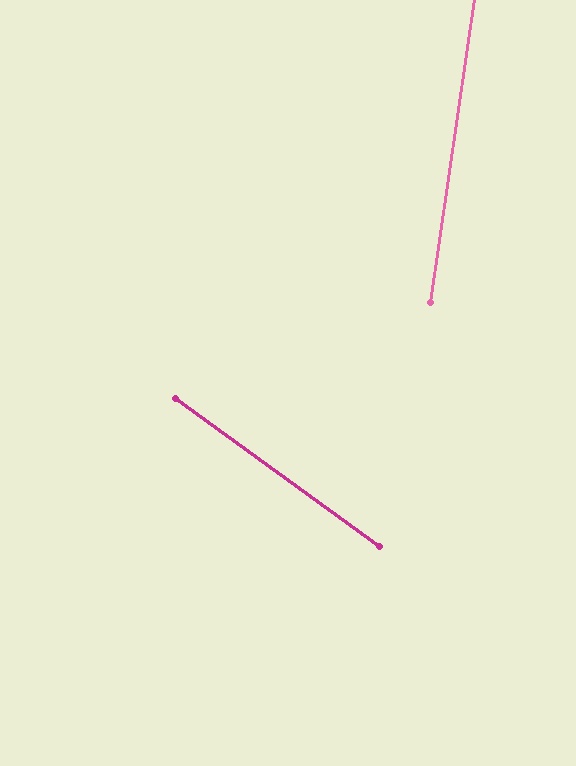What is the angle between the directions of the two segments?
Approximately 62 degrees.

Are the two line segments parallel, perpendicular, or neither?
Neither parallel nor perpendicular — they differ by about 62°.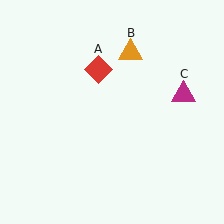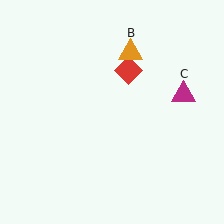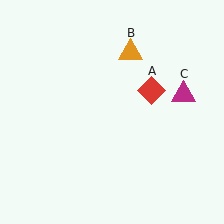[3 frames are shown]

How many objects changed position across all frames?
1 object changed position: red diamond (object A).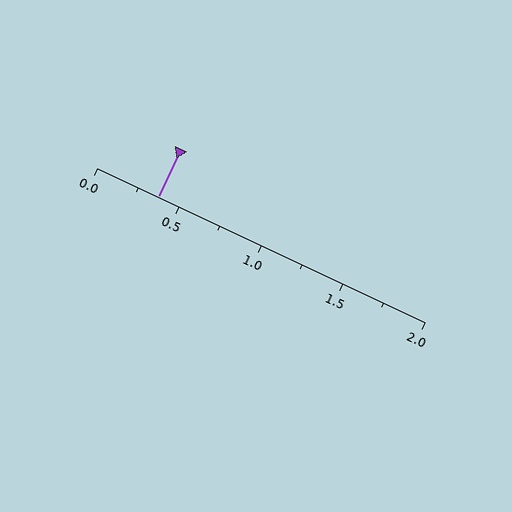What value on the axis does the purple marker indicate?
The marker indicates approximately 0.38.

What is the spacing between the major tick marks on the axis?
The major ticks are spaced 0.5 apart.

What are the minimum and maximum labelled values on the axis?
The axis runs from 0.0 to 2.0.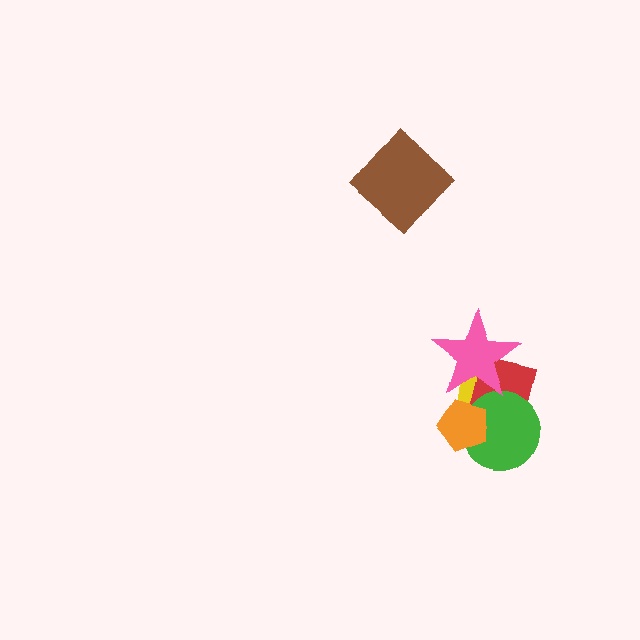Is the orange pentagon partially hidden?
No, no other shape covers it.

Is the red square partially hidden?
Yes, it is partially covered by another shape.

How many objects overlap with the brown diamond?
0 objects overlap with the brown diamond.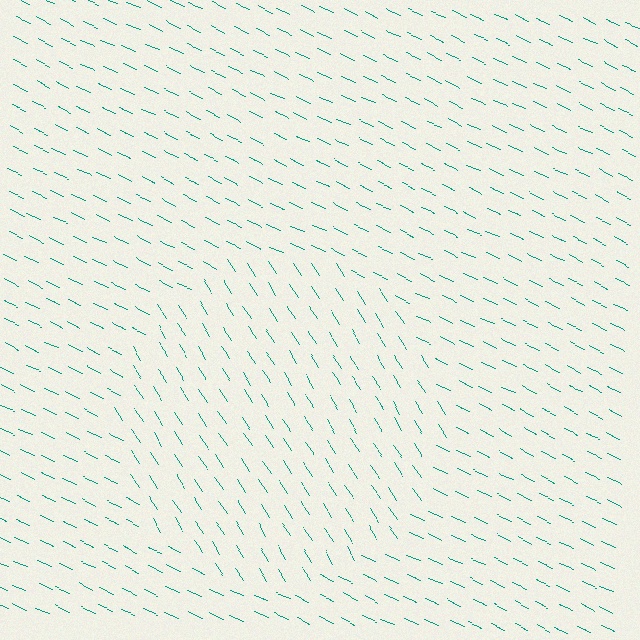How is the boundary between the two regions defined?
The boundary is defined purely by a change in line orientation (approximately 32 degrees difference). All lines are the same color and thickness.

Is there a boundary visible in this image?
Yes, there is a texture boundary formed by a change in line orientation.